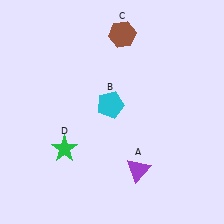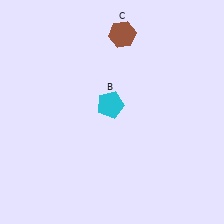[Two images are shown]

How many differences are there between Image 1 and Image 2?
There are 2 differences between the two images.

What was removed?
The green star (D), the purple triangle (A) were removed in Image 2.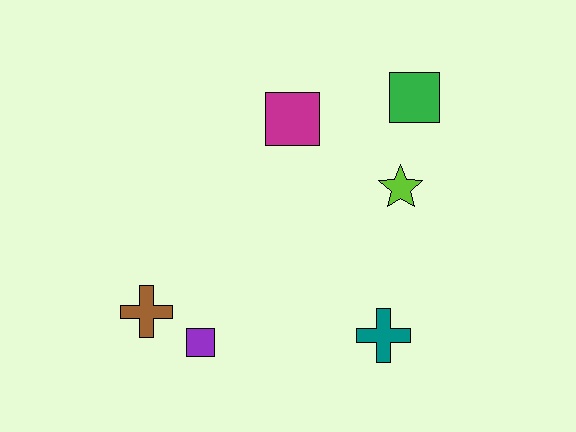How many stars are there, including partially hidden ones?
There is 1 star.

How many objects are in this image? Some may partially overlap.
There are 6 objects.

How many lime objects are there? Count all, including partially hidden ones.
There is 1 lime object.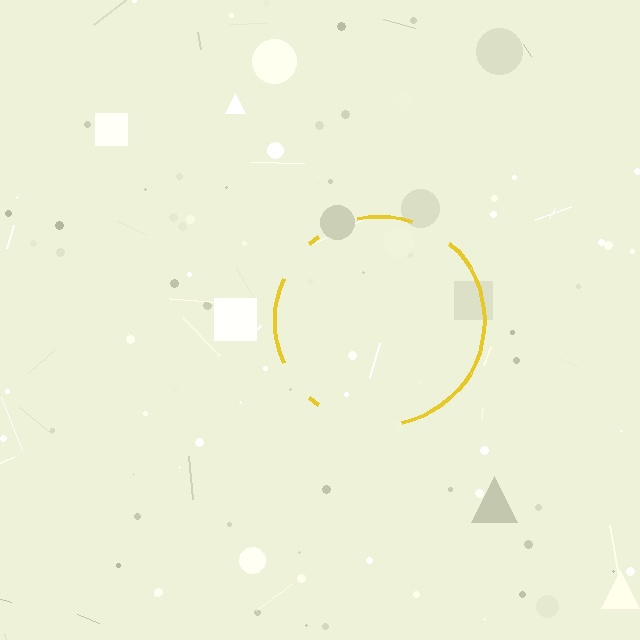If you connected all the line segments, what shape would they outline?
They would outline a circle.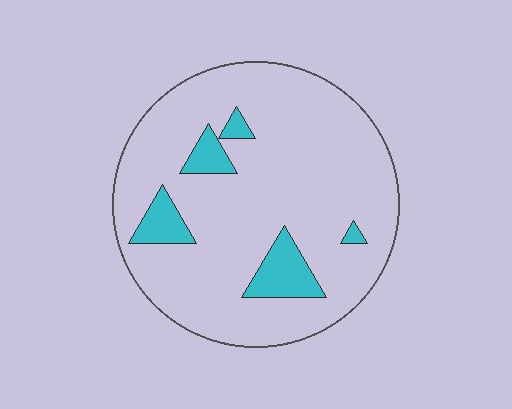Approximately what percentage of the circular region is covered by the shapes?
Approximately 10%.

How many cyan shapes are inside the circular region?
5.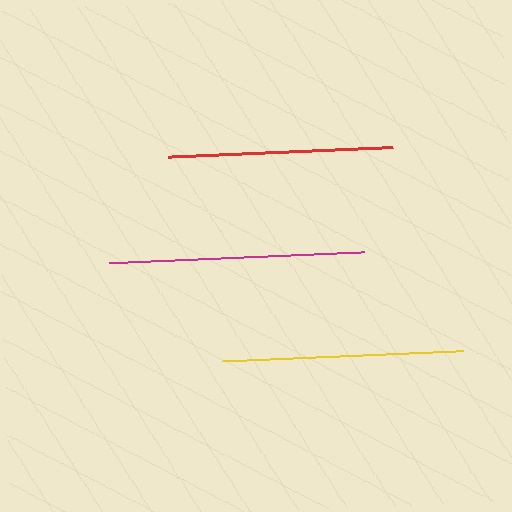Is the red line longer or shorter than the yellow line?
The yellow line is longer than the red line.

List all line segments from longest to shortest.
From longest to shortest: magenta, yellow, red.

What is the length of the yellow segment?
The yellow segment is approximately 241 pixels long.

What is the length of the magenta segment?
The magenta segment is approximately 255 pixels long.